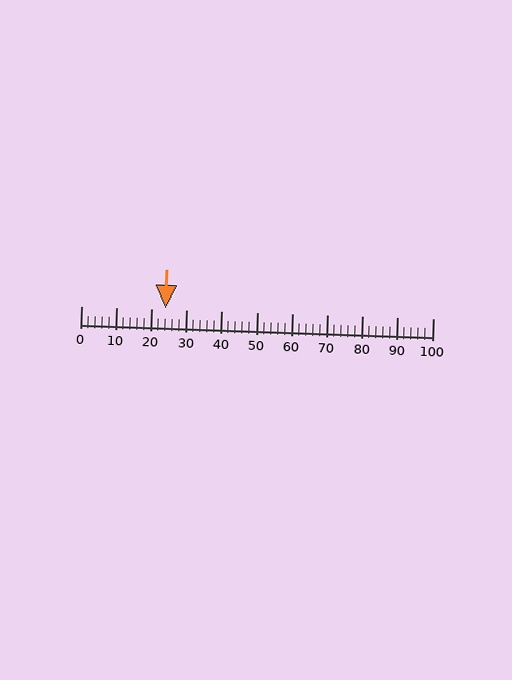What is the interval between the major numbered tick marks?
The major tick marks are spaced 10 units apart.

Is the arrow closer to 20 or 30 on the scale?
The arrow is closer to 20.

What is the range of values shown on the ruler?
The ruler shows values from 0 to 100.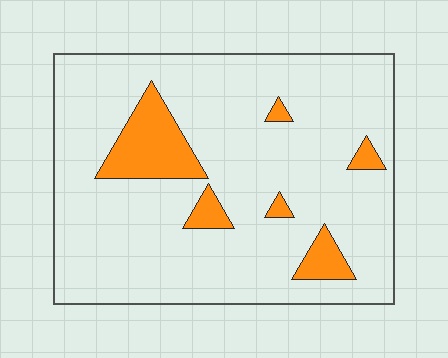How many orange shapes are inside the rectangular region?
6.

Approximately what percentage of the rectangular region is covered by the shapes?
Approximately 10%.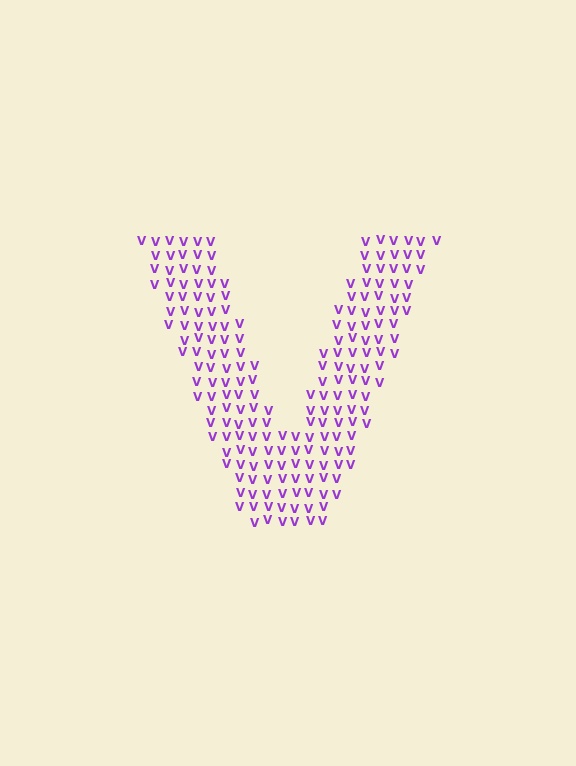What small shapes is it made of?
It is made of small letter V's.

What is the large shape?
The large shape is the letter V.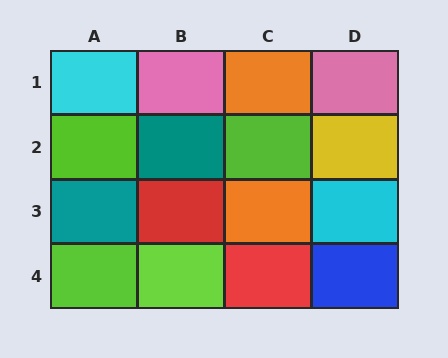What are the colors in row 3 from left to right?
Teal, red, orange, cyan.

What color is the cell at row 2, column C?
Lime.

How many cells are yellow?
1 cell is yellow.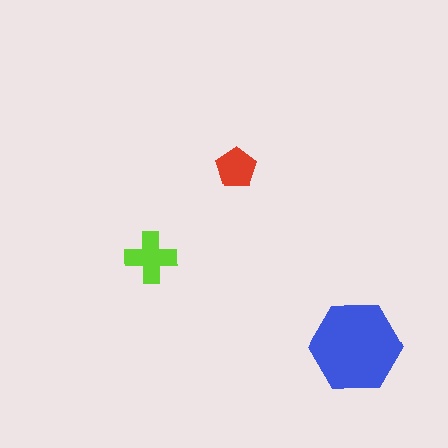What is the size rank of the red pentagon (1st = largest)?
3rd.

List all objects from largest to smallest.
The blue hexagon, the lime cross, the red pentagon.